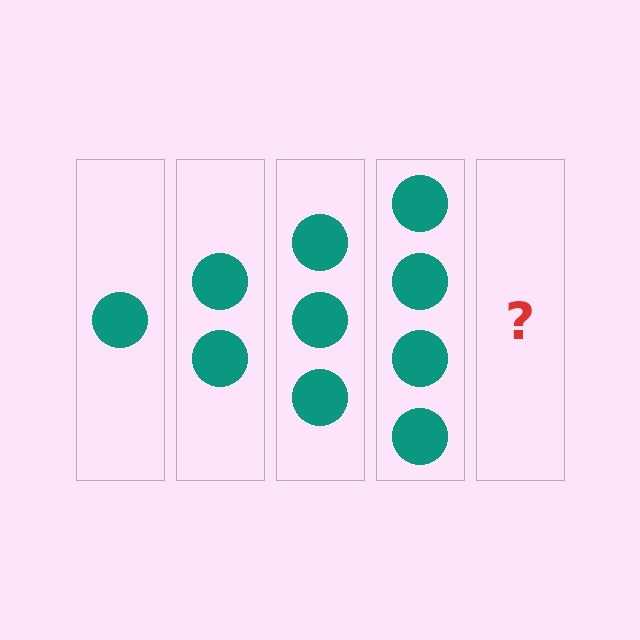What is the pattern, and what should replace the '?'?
The pattern is that each step adds one more circle. The '?' should be 5 circles.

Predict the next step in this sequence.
The next step is 5 circles.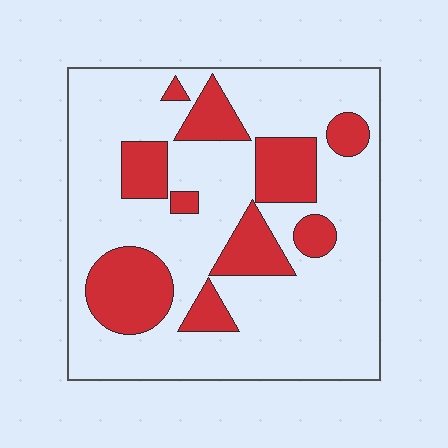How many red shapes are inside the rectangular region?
10.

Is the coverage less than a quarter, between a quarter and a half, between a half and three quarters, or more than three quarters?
Between a quarter and a half.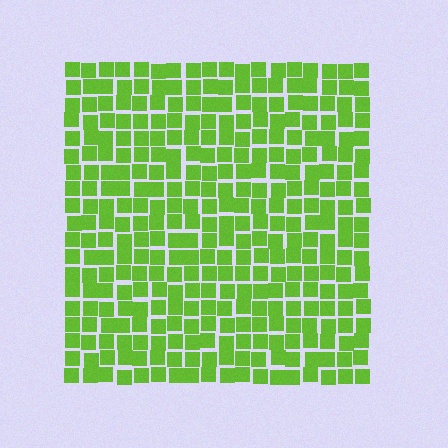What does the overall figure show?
The overall figure shows a square.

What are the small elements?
The small elements are squares.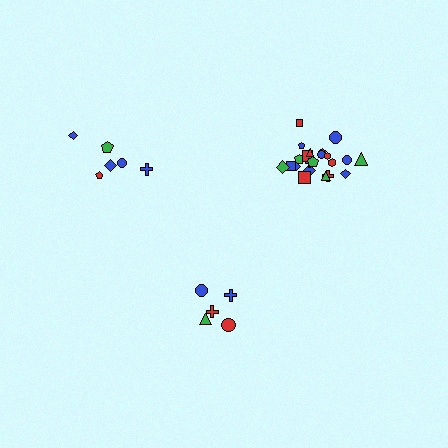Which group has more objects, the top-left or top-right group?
The top-right group.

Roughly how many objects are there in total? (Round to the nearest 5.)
Roughly 35 objects in total.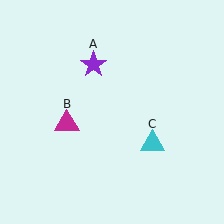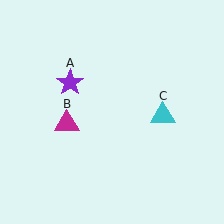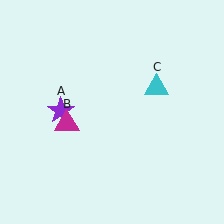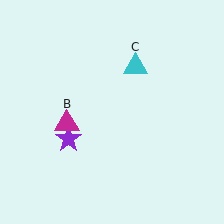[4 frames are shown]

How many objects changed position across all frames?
2 objects changed position: purple star (object A), cyan triangle (object C).